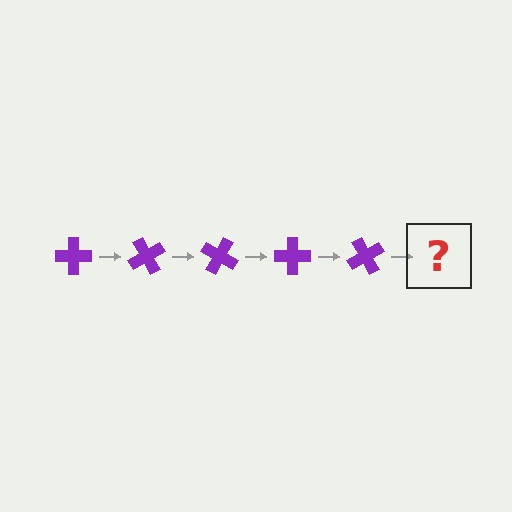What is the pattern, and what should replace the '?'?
The pattern is that the cross rotates 60 degrees each step. The '?' should be a purple cross rotated 300 degrees.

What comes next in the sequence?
The next element should be a purple cross rotated 300 degrees.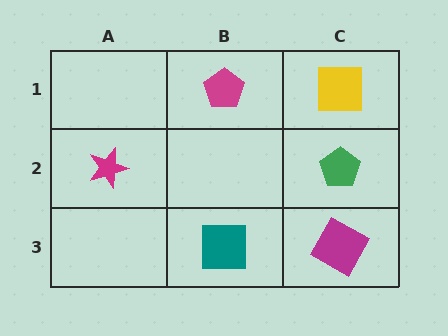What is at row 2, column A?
A magenta star.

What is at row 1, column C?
A yellow square.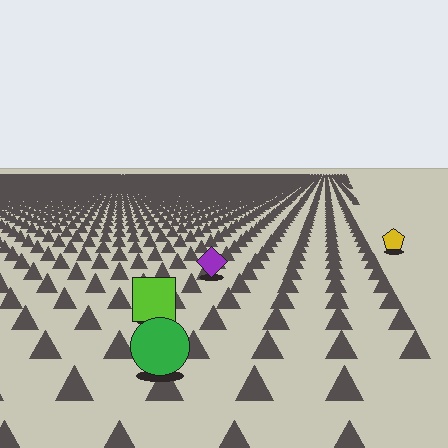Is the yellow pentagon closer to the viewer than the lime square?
No. The lime square is closer — you can tell from the texture gradient: the ground texture is coarser near it.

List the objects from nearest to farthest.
From nearest to farthest: the green circle, the lime square, the purple diamond, the yellow pentagon.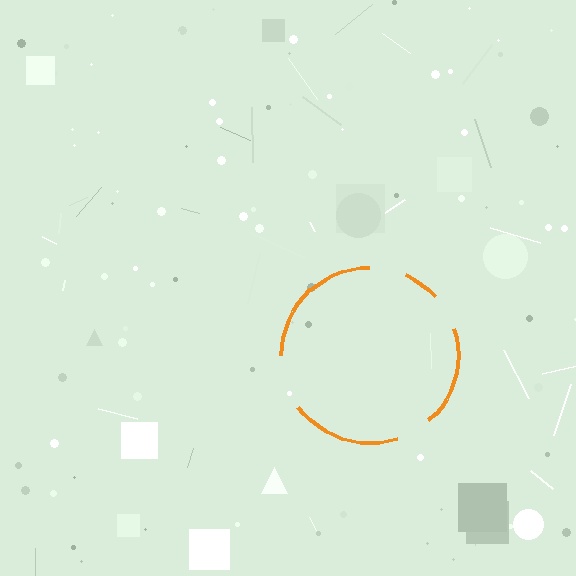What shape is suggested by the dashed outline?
The dashed outline suggests a circle.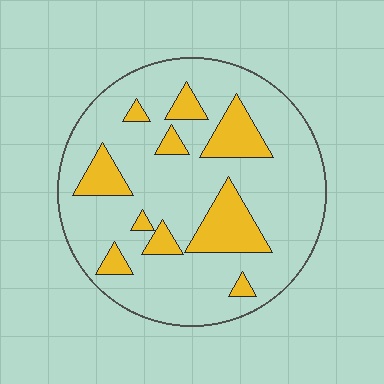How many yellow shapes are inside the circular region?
10.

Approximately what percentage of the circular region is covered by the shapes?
Approximately 20%.